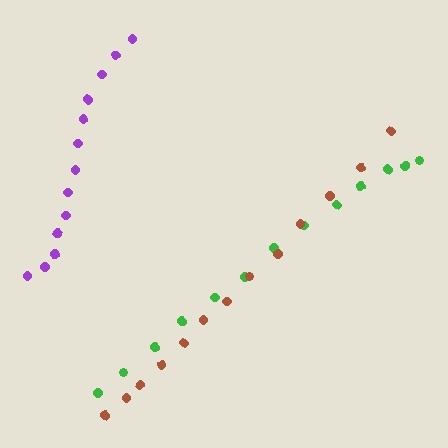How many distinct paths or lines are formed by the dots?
There are 3 distinct paths.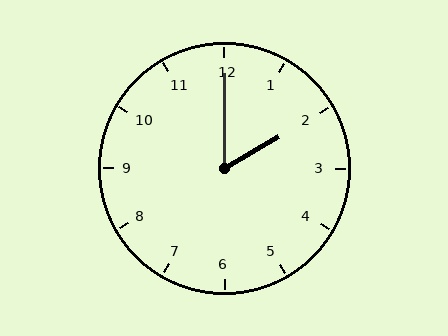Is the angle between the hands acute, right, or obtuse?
It is acute.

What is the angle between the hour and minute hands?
Approximately 60 degrees.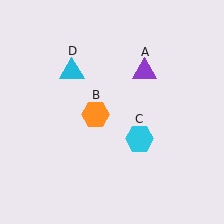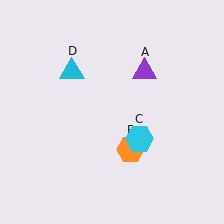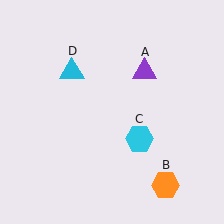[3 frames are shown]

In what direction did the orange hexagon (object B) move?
The orange hexagon (object B) moved down and to the right.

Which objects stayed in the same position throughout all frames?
Purple triangle (object A) and cyan hexagon (object C) and cyan triangle (object D) remained stationary.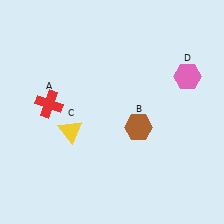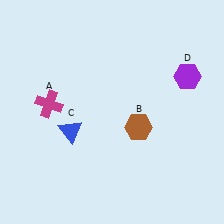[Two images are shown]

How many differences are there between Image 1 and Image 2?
There are 3 differences between the two images.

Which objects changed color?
A changed from red to magenta. C changed from yellow to blue. D changed from pink to purple.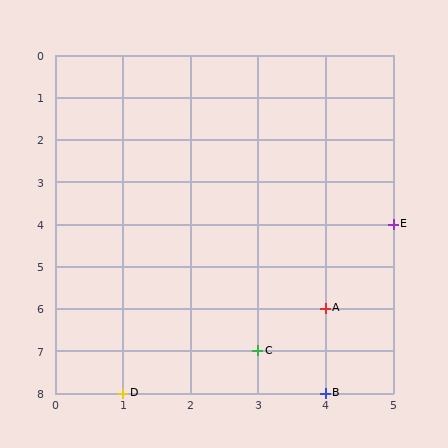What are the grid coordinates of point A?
Point A is at grid coordinates (4, 6).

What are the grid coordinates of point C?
Point C is at grid coordinates (3, 7).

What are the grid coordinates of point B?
Point B is at grid coordinates (4, 8).